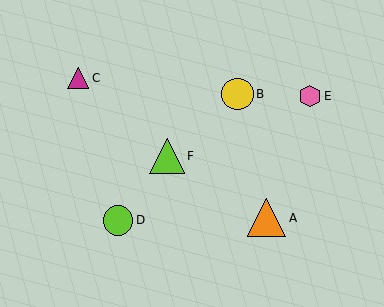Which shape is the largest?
The orange triangle (labeled A) is the largest.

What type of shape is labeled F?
Shape F is a lime triangle.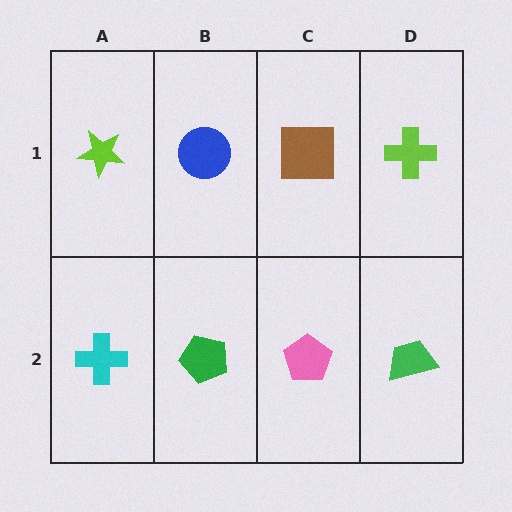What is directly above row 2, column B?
A blue circle.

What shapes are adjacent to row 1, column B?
A green pentagon (row 2, column B), a lime star (row 1, column A), a brown square (row 1, column C).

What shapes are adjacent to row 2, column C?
A brown square (row 1, column C), a green pentagon (row 2, column B), a green trapezoid (row 2, column D).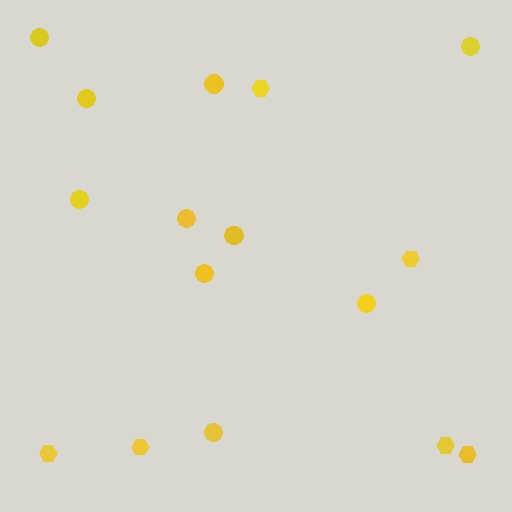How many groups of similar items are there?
There are 2 groups: one group of hexagons (6) and one group of circles (10).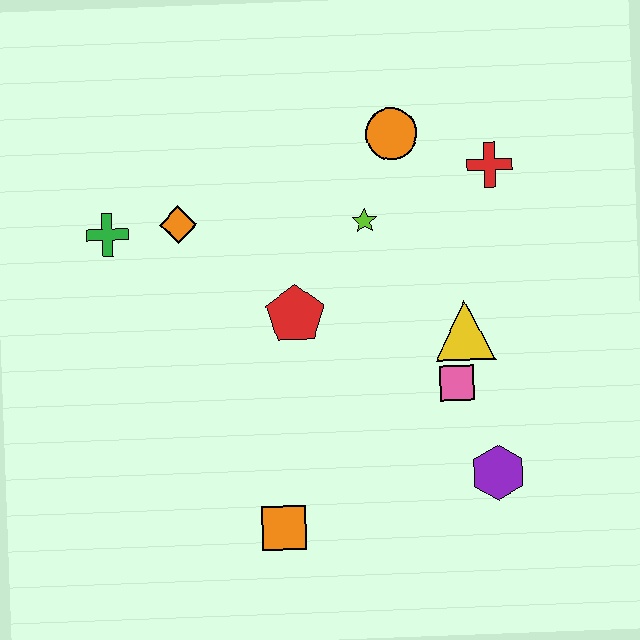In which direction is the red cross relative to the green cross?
The red cross is to the right of the green cross.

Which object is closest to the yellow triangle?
The pink square is closest to the yellow triangle.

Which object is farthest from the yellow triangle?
The green cross is farthest from the yellow triangle.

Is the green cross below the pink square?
No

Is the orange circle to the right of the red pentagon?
Yes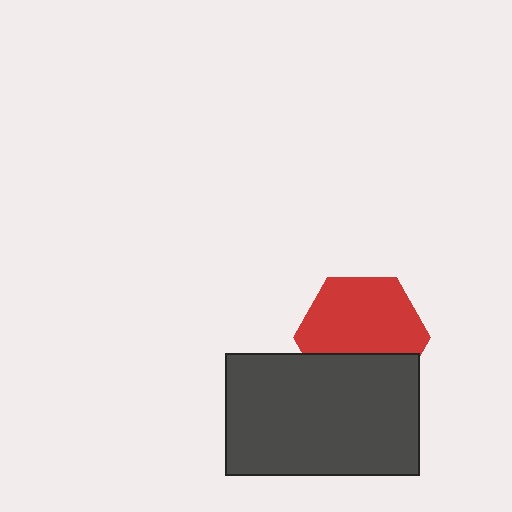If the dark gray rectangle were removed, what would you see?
You would see the complete red hexagon.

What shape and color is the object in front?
The object in front is a dark gray rectangle.